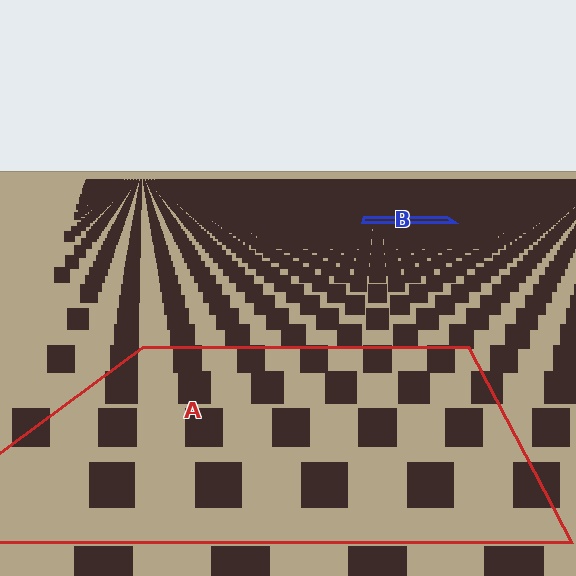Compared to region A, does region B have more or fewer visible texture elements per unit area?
Region B has more texture elements per unit area — they are packed more densely because it is farther away.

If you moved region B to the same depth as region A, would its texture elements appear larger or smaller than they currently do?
They would appear larger. At a closer depth, the same texture elements are projected at a bigger on-screen size.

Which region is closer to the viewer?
Region A is closer. The texture elements there are larger and more spread out.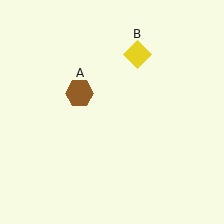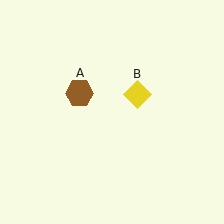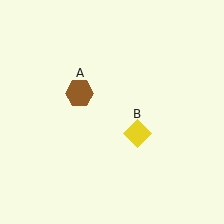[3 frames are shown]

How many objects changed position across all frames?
1 object changed position: yellow diamond (object B).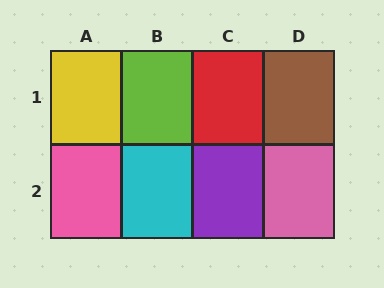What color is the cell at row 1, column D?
Brown.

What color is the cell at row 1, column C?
Red.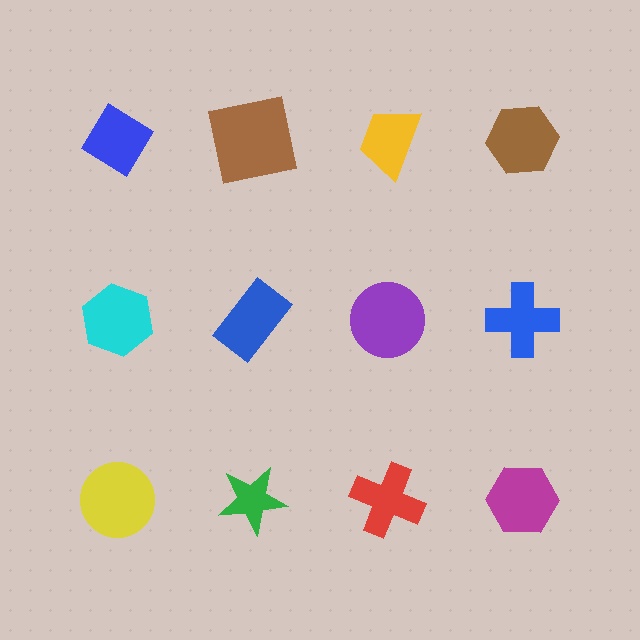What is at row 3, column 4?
A magenta hexagon.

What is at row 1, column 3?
A yellow trapezoid.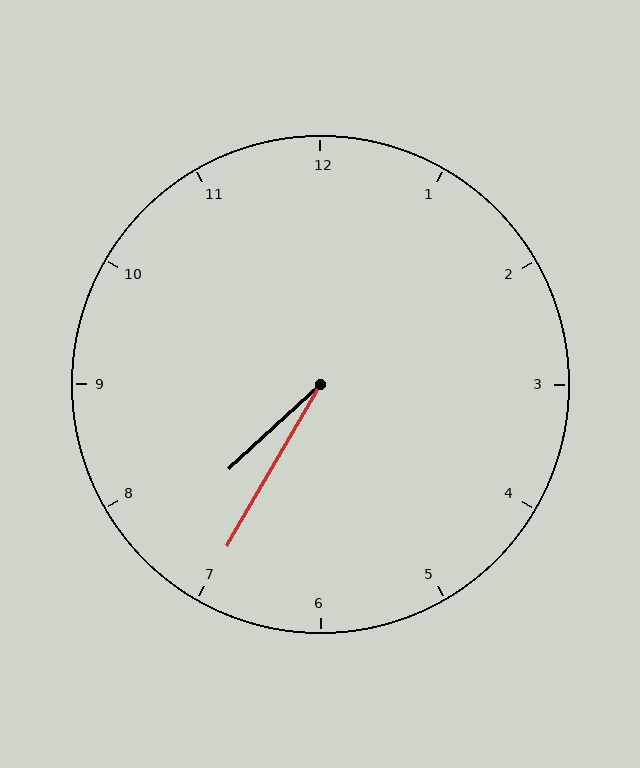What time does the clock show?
7:35.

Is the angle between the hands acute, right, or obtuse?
It is acute.